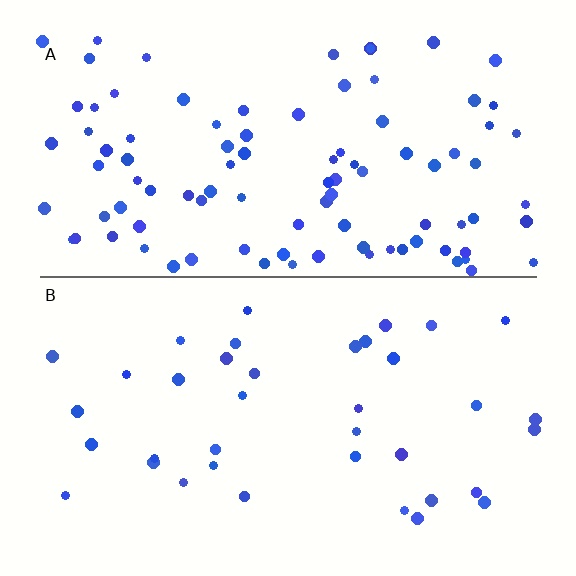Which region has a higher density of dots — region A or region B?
A (the top).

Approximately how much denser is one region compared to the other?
Approximately 2.6× — region A over region B.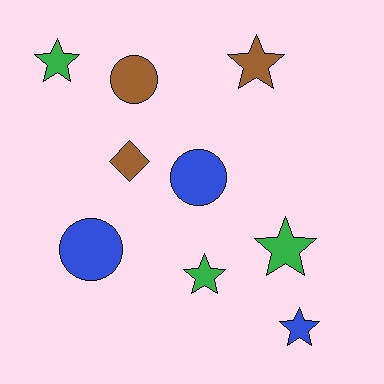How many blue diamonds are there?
There are no blue diamonds.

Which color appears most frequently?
Brown, with 3 objects.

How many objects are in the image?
There are 9 objects.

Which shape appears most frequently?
Star, with 5 objects.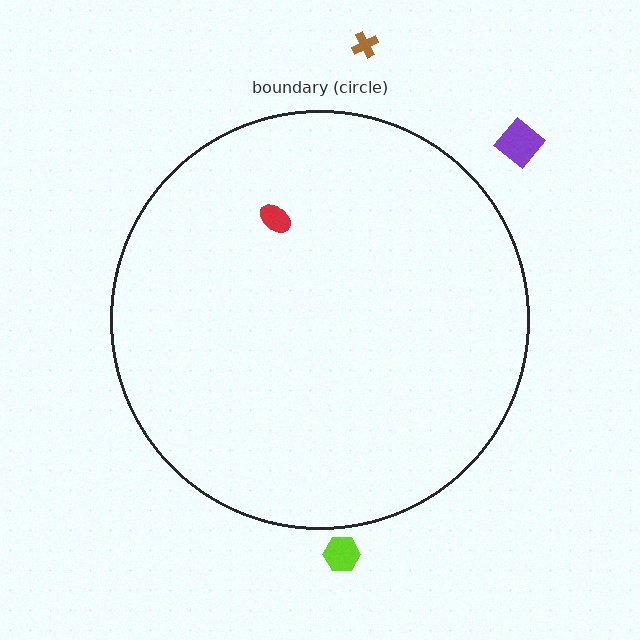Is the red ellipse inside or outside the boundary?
Inside.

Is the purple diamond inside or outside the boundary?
Outside.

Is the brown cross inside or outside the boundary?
Outside.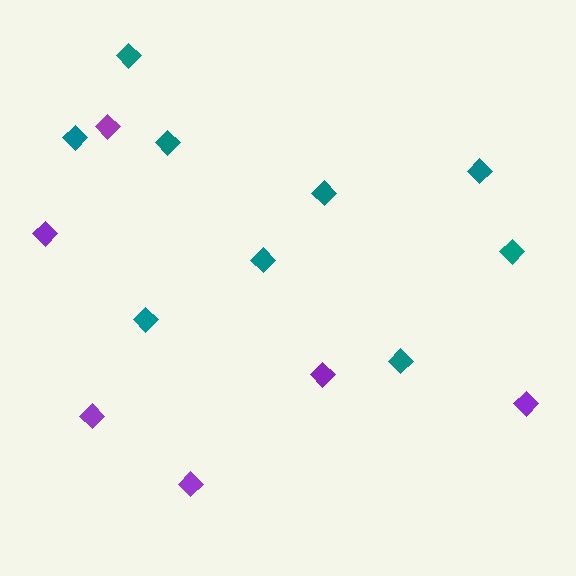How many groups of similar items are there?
There are 2 groups: one group of teal diamonds (9) and one group of purple diamonds (6).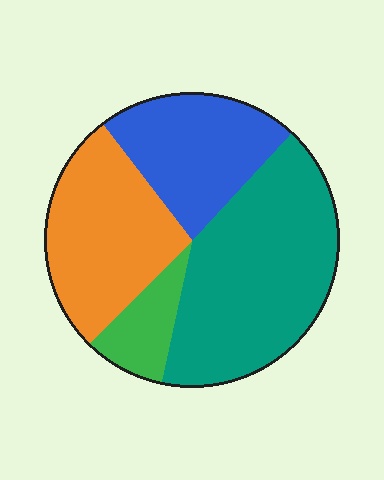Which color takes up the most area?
Teal, at roughly 40%.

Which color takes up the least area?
Green, at roughly 10%.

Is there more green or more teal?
Teal.